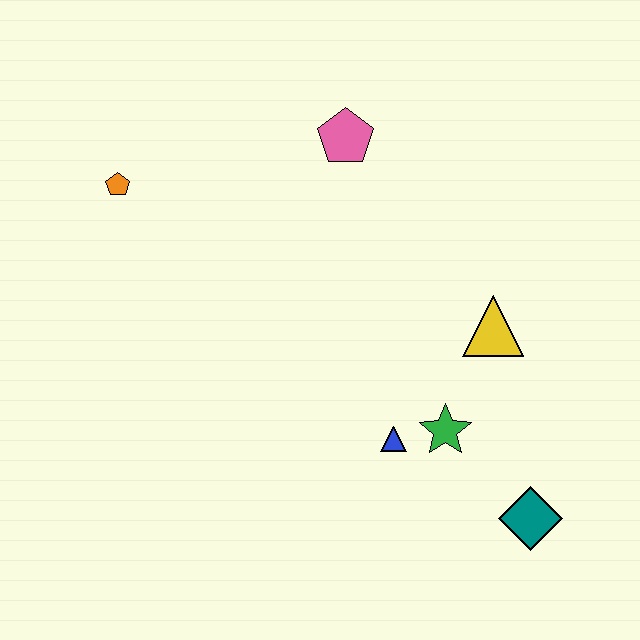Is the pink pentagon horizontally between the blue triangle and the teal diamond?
No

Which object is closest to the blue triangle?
The green star is closest to the blue triangle.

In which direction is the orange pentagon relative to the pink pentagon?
The orange pentagon is to the left of the pink pentagon.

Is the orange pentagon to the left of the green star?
Yes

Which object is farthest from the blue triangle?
The orange pentagon is farthest from the blue triangle.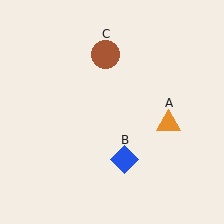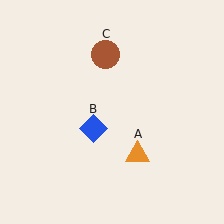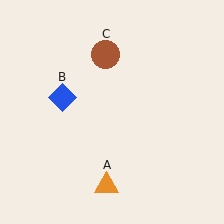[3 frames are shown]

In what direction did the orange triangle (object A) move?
The orange triangle (object A) moved down and to the left.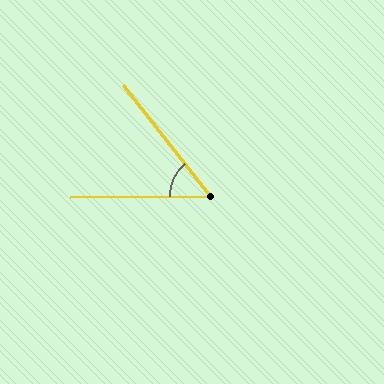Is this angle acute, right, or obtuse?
It is acute.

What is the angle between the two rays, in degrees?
Approximately 52 degrees.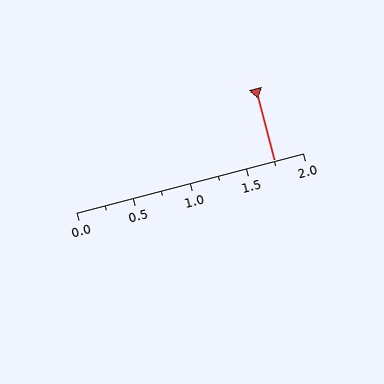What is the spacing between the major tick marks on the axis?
The major ticks are spaced 0.5 apart.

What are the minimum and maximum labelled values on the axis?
The axis runs from 0.0 to 2.0.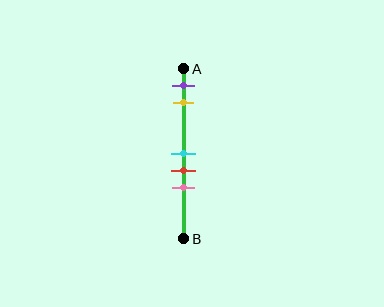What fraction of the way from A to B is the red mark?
The red mark is approximately 60% (0.6) of the way from A to B.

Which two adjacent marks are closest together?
The cyan and red marks are the closest adjacent pair.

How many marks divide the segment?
There are 5 marks dividing the segment.